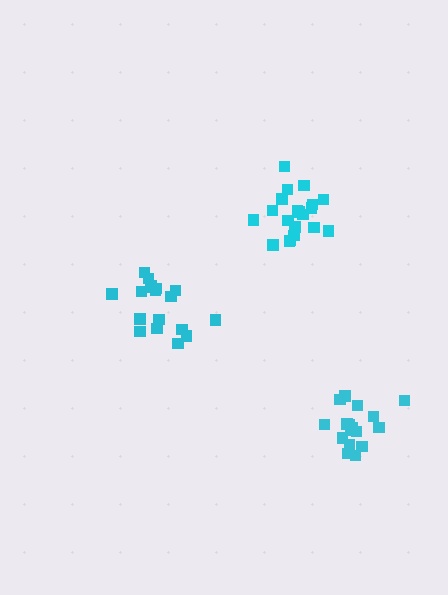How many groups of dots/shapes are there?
There are 3 groups.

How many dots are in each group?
Group 1: 18 dots, Group 2: 18 dots, Group 3: 20 dots (56 total).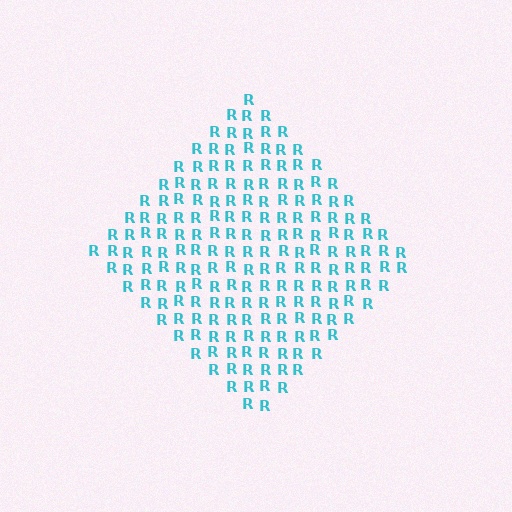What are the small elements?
The small elements are letter R's.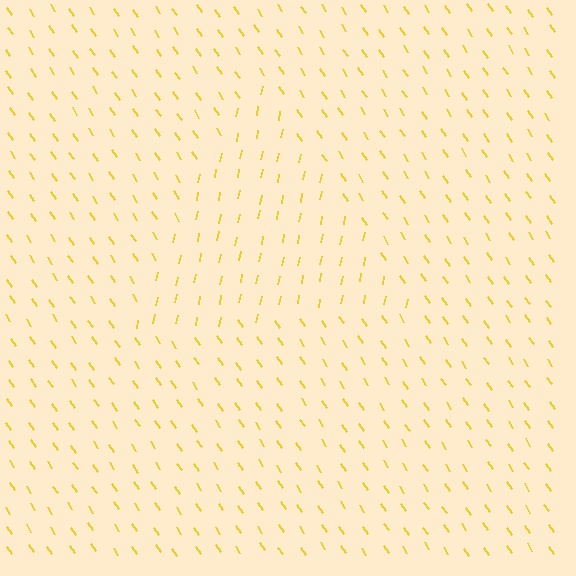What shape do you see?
I see a triangle.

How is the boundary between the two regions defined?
The boundary is defined purely by a change in line orientation (approximately 45 degrees difference). All lines are the same color and thickness.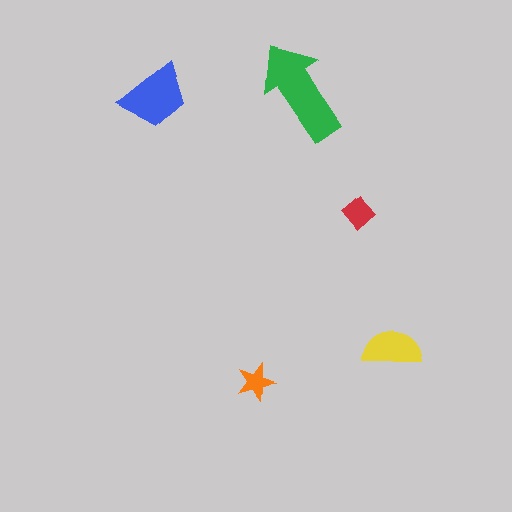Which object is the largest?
The green arrow.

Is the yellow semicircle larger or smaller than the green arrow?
Smaller.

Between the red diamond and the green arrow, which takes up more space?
The green arrow.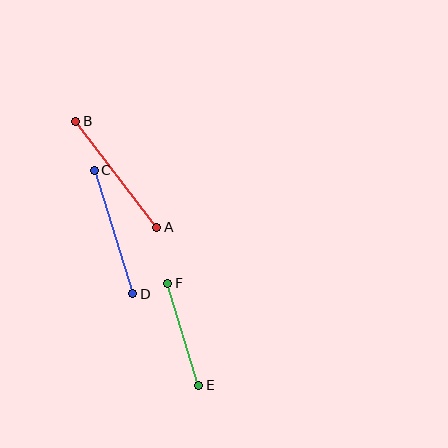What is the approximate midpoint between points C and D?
The midpoint is at approximately (113, 232) pixels.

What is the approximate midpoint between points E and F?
The midpoint is at approximately (183, 334) pixels.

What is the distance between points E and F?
The distance is approximately 107 pixels.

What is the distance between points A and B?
The distance is approximately 134 pixels.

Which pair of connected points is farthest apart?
Points A and B are farthest apart.